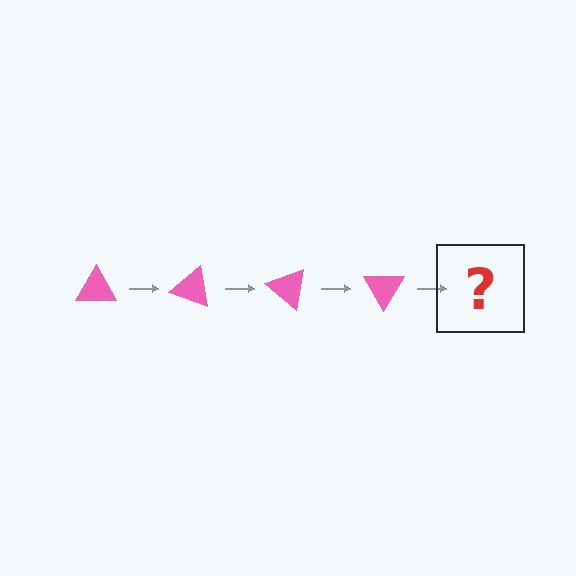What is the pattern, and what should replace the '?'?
The pattern is that the triangle rotates 20 degrees each step. The '?' should be a pink triangle rotated 80 degrees.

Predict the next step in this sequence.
The next step is a pink triangle rotated 80 degrees.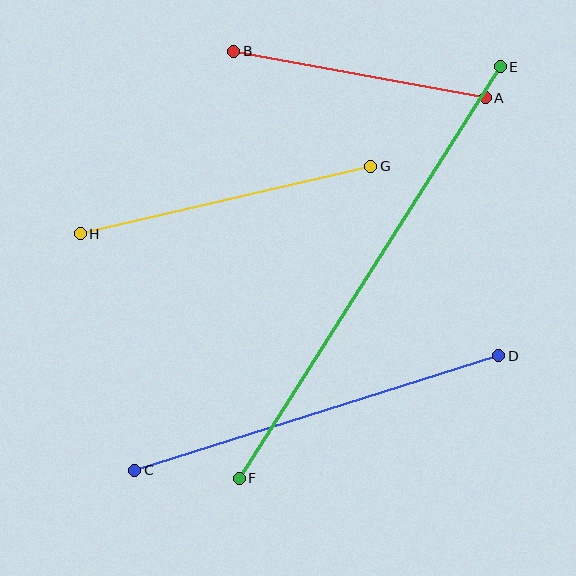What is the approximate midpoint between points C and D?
The midpoint is at approximately (317, 413) pixels.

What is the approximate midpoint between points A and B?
The midpoint is at approximately (359, 75) pixels.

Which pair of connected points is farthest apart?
Points E and F are farthest apart.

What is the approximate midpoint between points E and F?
The midpoint is at approximately (370, 273) pixels.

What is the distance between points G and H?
The distance is approximately 298 pixels.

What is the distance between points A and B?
The distance is approximately 256 pixels.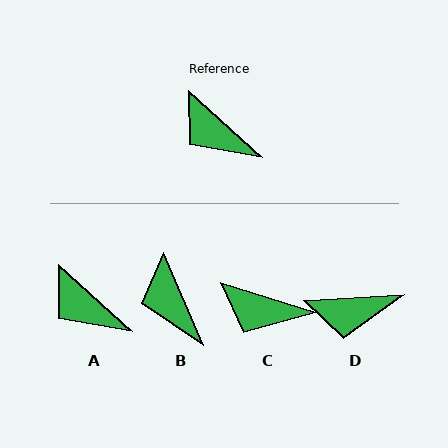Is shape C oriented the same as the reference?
No, it is off by about 25 degrees.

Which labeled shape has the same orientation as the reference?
A.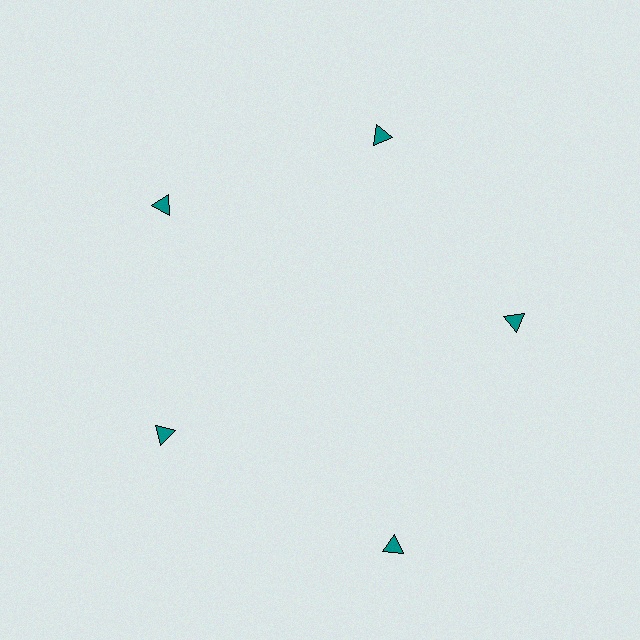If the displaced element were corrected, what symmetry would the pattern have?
It would have 5-fold rotational symmetry — the pattern would map onto itself every 72 degrees.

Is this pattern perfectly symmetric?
No. The 5 teal triangles are arranged in a ring, but one element near the 5 o'clock position is pushed outward from the center, breaking the 5-fold rotational symmetry.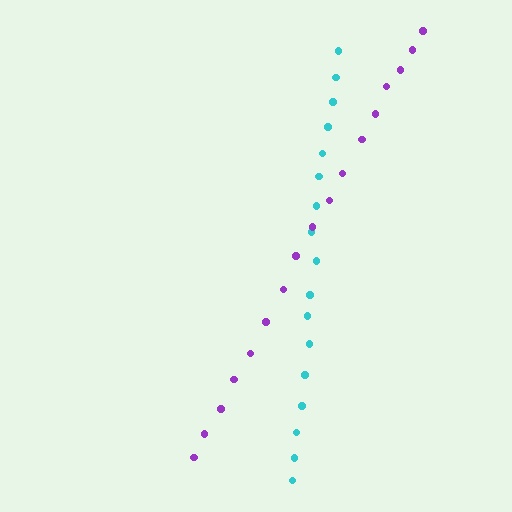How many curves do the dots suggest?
There are 2 distinct paths.